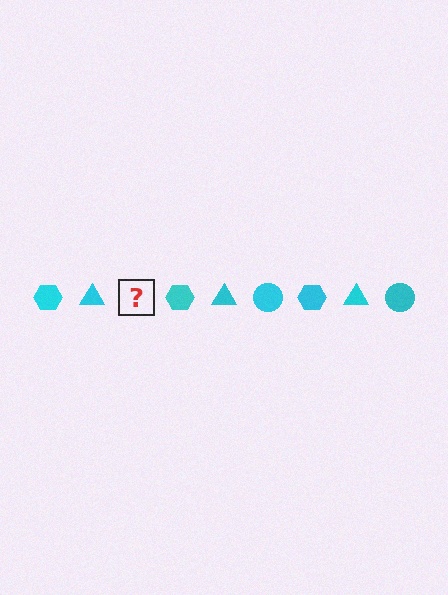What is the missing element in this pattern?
The missing element is a cyan circle.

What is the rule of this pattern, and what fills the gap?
The rule is that the pattern cycles through hexagon, triangle, circle shapes in cyan. The gap should be filled with a cyan circle.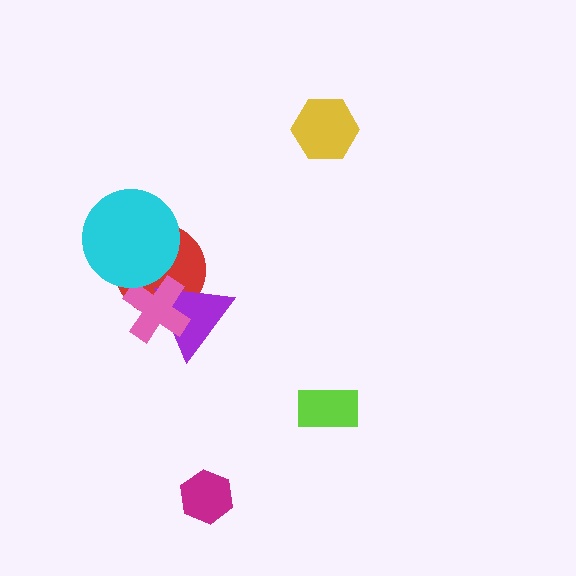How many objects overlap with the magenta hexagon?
0 objects overlap with the magenta hexagon.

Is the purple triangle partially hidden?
Yes, it is partially covered by another shape.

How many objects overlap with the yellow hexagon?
0 objects overlap with the yellow hexagon.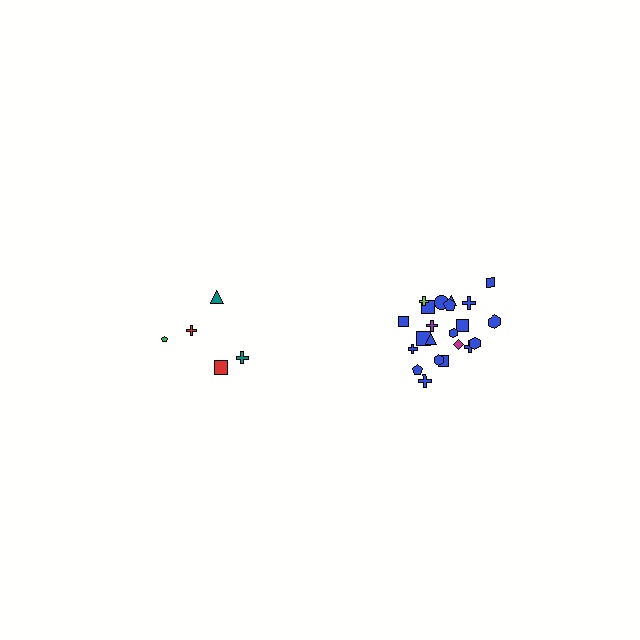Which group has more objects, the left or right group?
The right group.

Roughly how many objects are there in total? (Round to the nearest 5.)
Roughly 25 objects in total.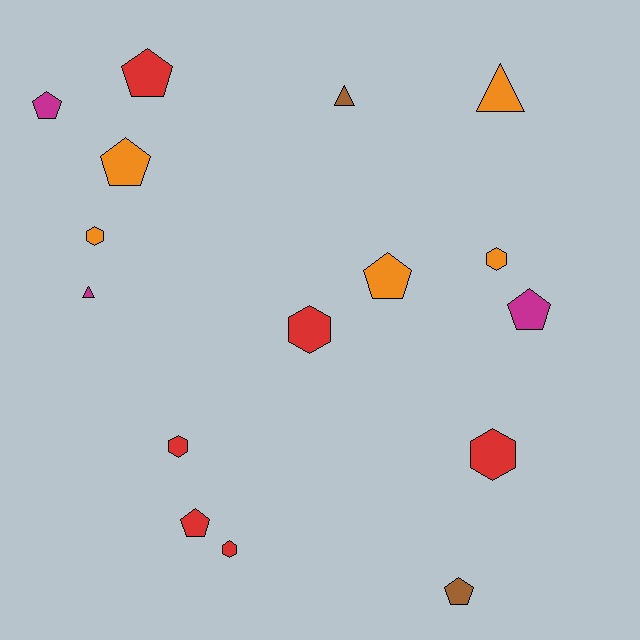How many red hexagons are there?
There are 4 red hexagons.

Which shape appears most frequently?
Pentagon, with 7 objects.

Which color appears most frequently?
Red, with 6 objects.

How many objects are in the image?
There are 16 objects.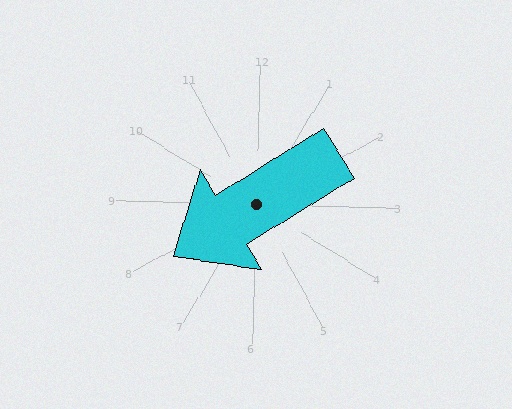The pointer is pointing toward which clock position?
Roughly 8 o'clock.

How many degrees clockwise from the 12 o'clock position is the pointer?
Approximately 237 degrees.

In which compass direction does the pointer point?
Southwest.